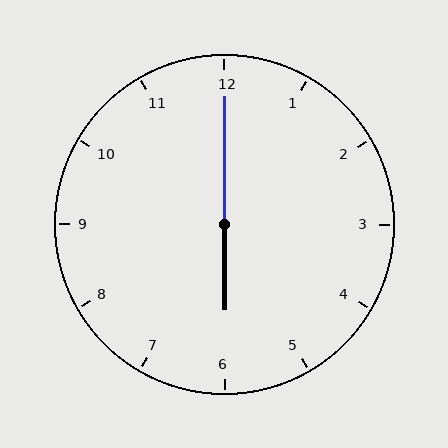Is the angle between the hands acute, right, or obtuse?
It is obtuse.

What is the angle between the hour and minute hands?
Approximately 180 degrees.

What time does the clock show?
6:00.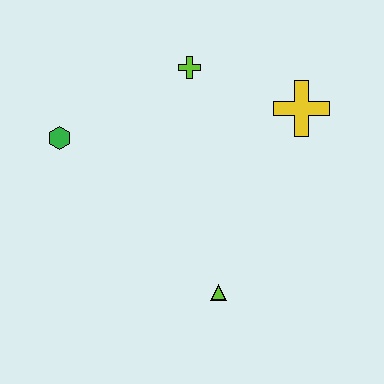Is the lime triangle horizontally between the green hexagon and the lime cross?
No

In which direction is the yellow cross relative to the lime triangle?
The yellow cross is above the lime triangle.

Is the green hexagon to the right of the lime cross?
No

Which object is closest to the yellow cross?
The lime cross is closest to the yellow cross.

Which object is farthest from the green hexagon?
The yellow cross is farthest from the green hexagon.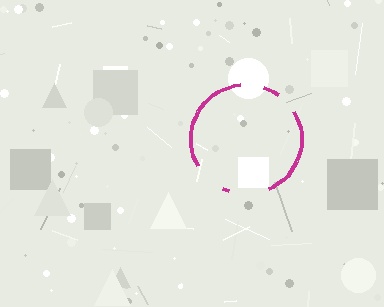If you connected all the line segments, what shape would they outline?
They would outline a circle.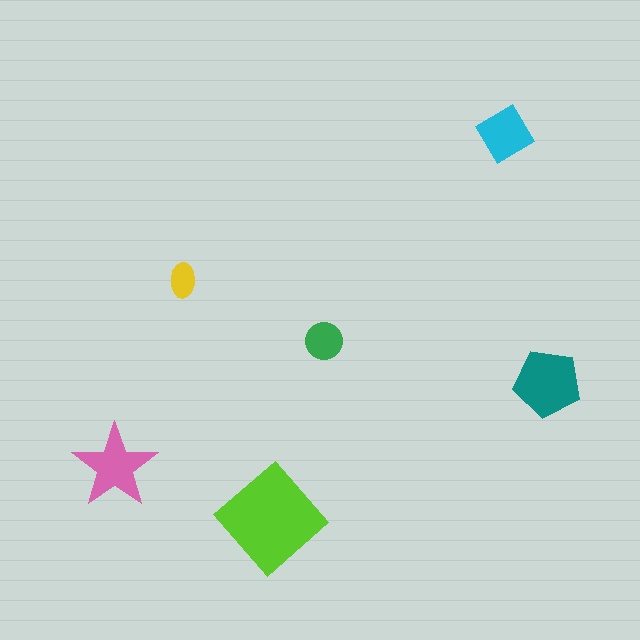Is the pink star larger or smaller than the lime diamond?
Smaller.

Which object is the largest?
The lime diamond.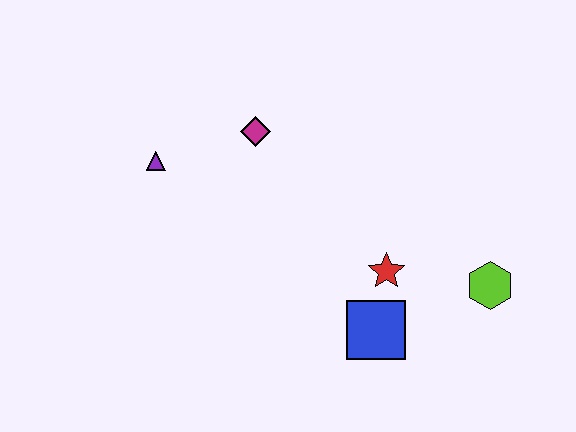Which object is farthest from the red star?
The purple triangle is farthest from the red star.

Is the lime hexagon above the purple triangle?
No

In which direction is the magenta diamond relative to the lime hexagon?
The magenta diamond is to the left of the lime hexagon.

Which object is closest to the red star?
The blue square is closest to the red star.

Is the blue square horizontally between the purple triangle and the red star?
Yes